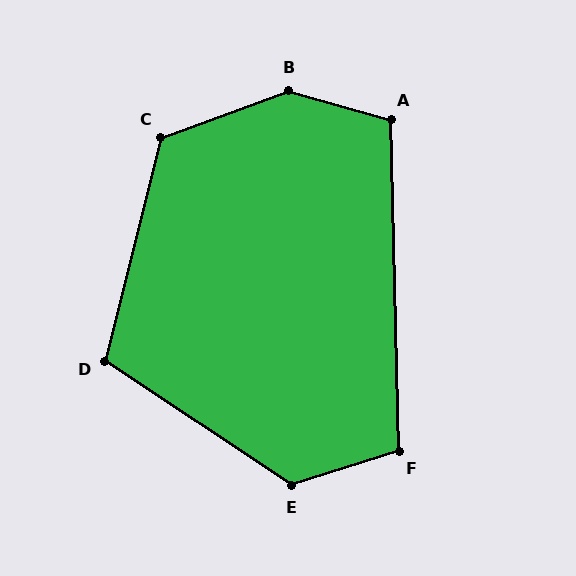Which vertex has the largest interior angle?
B, at approximately 144 degrees.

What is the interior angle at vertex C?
Approximately 124 degrees (obtuse).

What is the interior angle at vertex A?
Approximately 107 degrees (obtuse).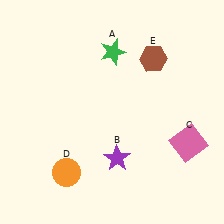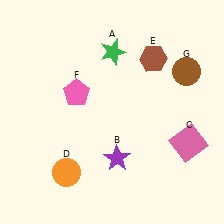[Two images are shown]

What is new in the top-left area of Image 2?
A pink pentagon (F) was added in the top-left area of Image 2.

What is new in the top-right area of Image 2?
A brown circle (G) was added in the top-right area of Image 2.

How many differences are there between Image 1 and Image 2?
There are 2 differences between the two images.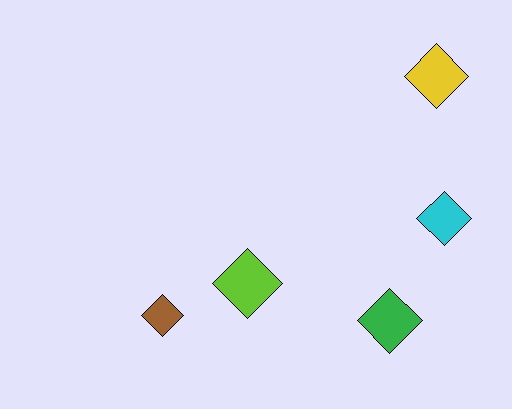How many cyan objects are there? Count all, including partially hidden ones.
There is 1 cyan object.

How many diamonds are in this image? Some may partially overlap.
There are 5 diamonds.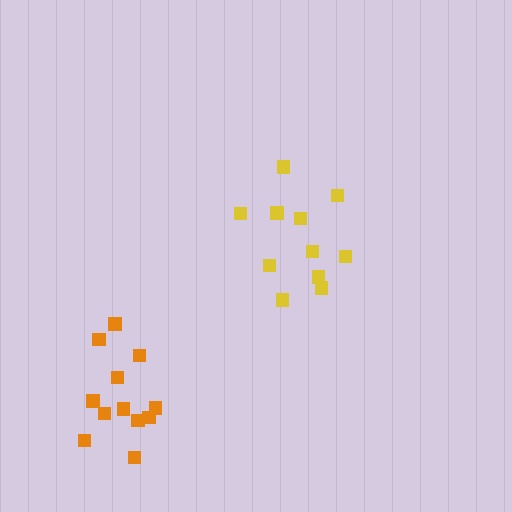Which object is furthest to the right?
The yellow cluster is rightmost.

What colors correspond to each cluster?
The clusters are colored: orange, yellow.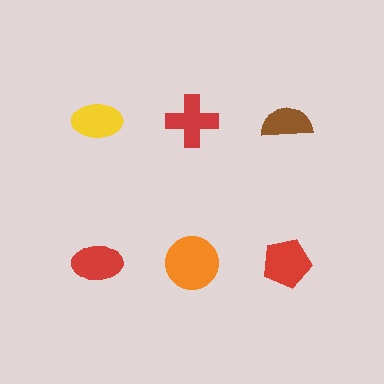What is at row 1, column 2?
A red cross.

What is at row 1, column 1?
A yellow ellipse.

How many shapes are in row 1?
3 shapes.